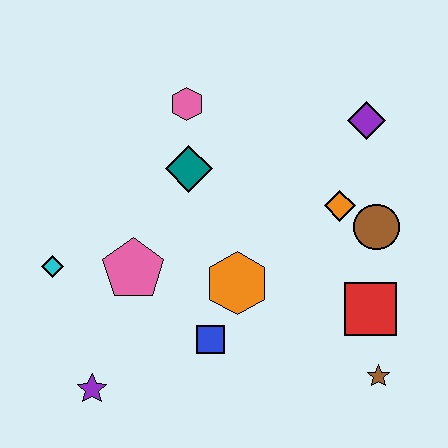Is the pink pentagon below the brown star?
No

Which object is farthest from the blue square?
The purple diamond is farthest from the blue square.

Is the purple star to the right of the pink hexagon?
No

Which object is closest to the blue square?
The orange hexagon is closest to the blue square.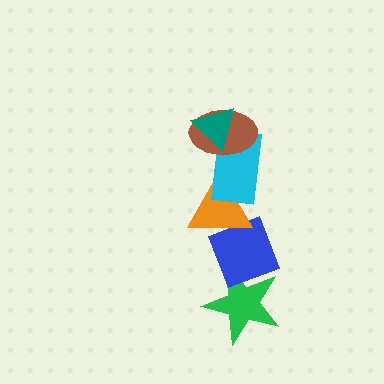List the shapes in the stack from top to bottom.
From top to bottom: the teal triangle, the brown ellipse, the cyan rectangle, the orange triangle, the blue diamond, the green star.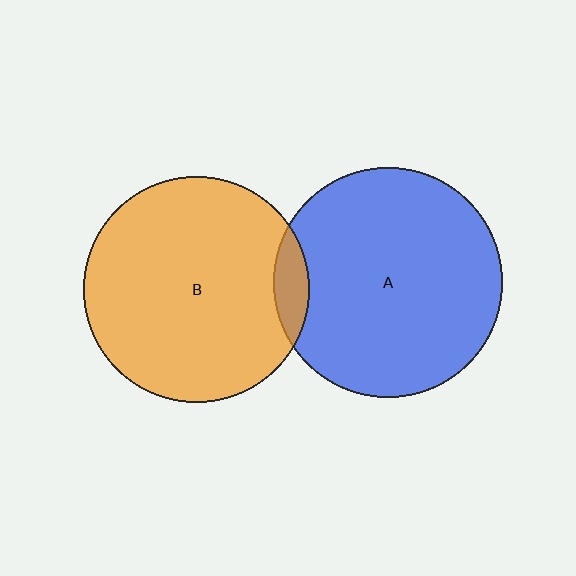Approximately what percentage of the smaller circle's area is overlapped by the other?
Approximately 10%.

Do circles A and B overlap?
Yes.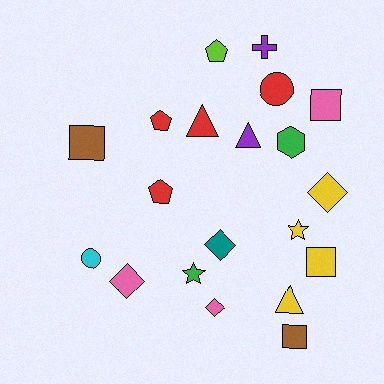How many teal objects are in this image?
There is 1 teal object.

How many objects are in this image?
There are 20 objects.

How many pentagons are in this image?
There are 3 pentagons.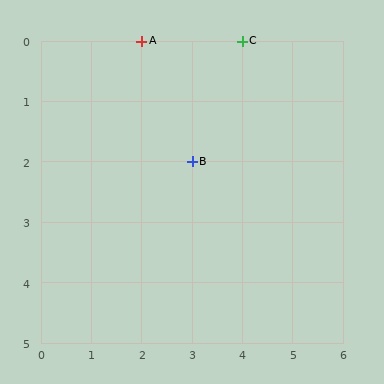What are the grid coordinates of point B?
Point B is at grid coordinates (3, 2).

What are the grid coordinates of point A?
Point A is at grid coordinates (2, 0).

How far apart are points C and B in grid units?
Points C and B are 1 column and 2 rows apart (about 2.2 grid units diagonally).